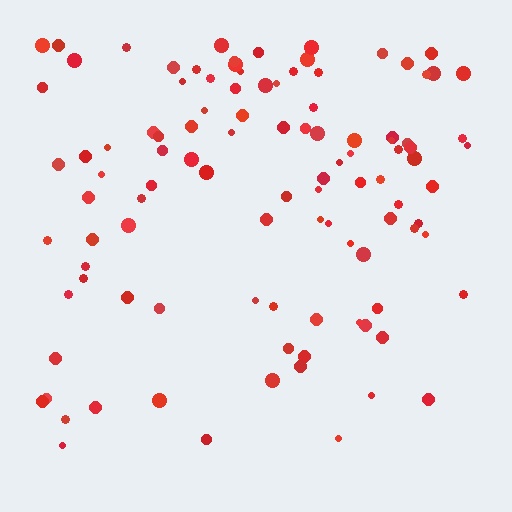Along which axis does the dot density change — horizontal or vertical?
Vertical.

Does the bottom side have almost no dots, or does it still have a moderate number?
Still a moderate number, just noticeably fewer than the top.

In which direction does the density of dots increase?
From bottom to top, with the top side densest.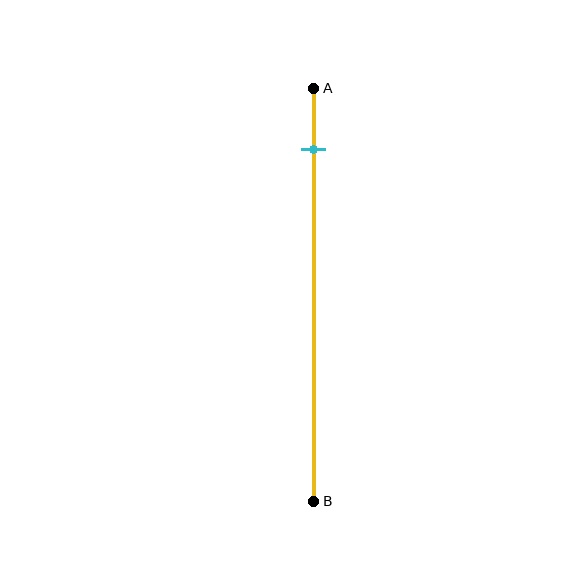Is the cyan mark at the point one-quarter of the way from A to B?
No, the mark is at about 15% from A, not at the 25% one-quarter point.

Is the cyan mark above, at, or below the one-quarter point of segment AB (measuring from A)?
The cyan mark is above the one-quarter point of segment AB.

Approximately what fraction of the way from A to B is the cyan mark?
The cyan mark is approximately 15% of the way from A to B.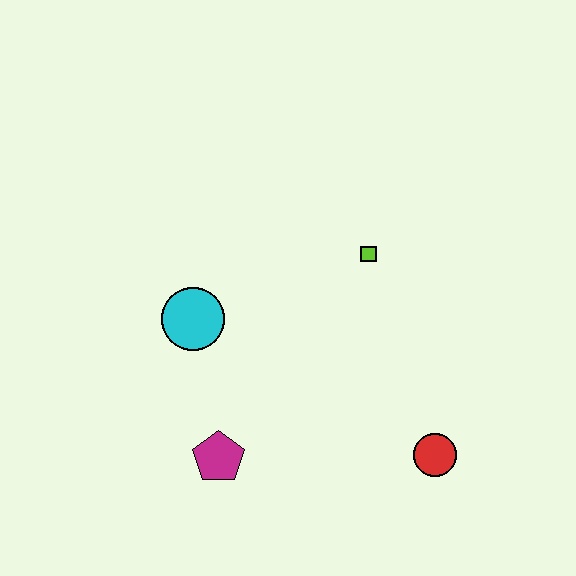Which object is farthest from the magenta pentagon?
The lime square is farthest from the magenta pentagon.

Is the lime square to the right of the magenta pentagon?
Yes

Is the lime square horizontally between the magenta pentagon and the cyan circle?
No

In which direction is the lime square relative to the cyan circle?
The lime square is to the right of the cyan circle.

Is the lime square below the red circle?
No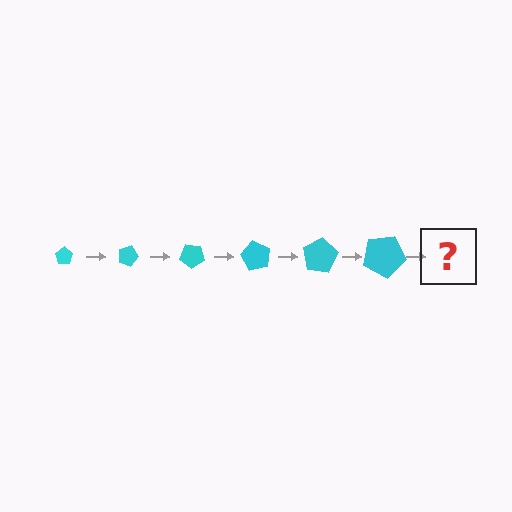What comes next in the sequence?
The next element should be a pentagon, larger than the previous one and rotated 120 degrees from the start.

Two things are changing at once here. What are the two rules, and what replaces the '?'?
The two rules are that the pentagon grows larger each step and it rotates 20 degrees each step. The '?' should be a pentagon, larger than the previous one and rotated 120 degrees from the start.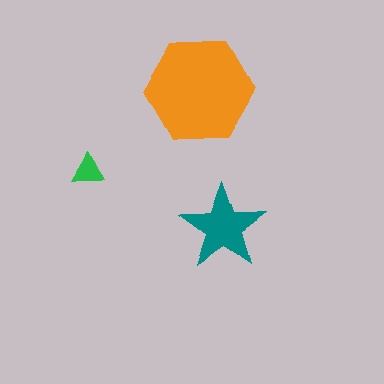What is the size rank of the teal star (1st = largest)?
2nd.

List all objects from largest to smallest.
The orange hexagon, the teal star, the green triangle.